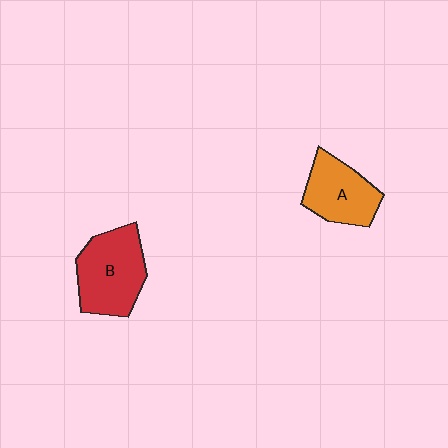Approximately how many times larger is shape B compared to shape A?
Approximately 1.3 times.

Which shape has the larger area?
Shape B (red).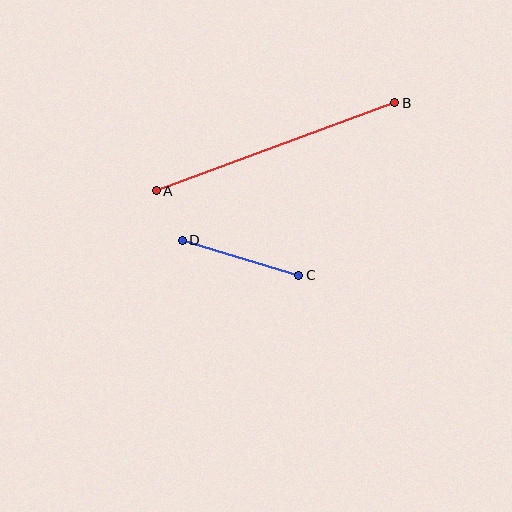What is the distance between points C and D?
The distance is approximately 122 pixels.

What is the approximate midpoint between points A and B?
The midpoint is at approximately (275, 147) pixels.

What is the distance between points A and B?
The distance is approximately 254 pixels.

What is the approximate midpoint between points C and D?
The midpoint is at approximately (240, 258) pixels.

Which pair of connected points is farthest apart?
Points A and B are farthest apart.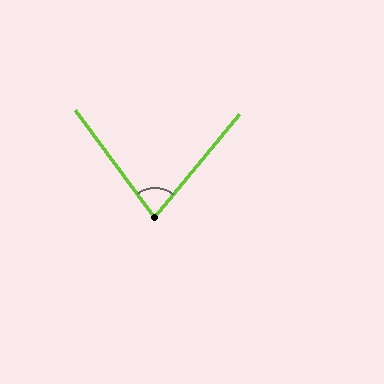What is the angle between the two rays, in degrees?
Approximately 76 degrees.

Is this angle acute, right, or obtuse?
It is acute.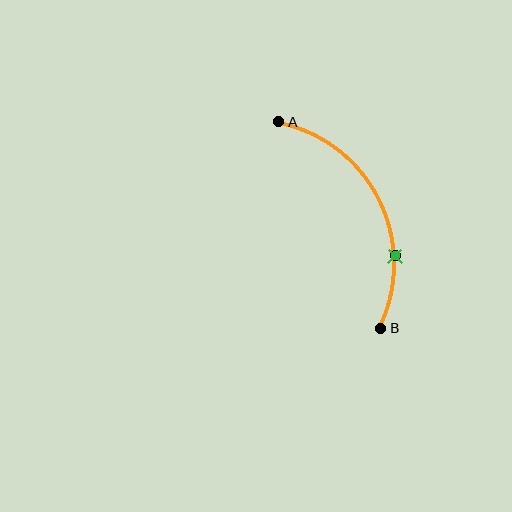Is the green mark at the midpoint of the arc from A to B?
No. The green mark lies on the arc but is closer to endpoint B. The arc midpoint would be at the point on the curve equidistant along the arc from both A and B.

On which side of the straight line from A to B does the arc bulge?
The arc bulges to the right of the straight line connecting A and B.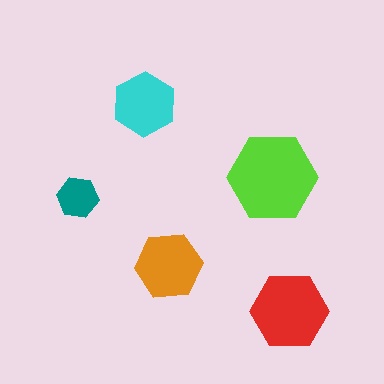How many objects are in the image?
There are 5 objects in the image.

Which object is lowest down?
The red hexagon is bottommost.